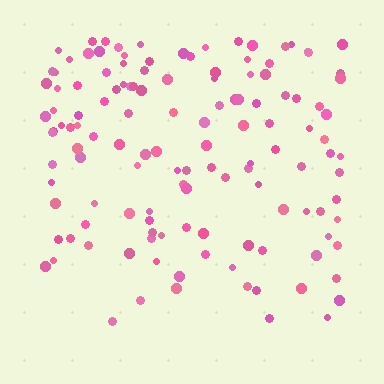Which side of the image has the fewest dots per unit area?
The bottom.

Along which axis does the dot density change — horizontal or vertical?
Vertical.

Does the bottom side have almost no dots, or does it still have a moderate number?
Still a moderate number, just noticeably fewer than the top.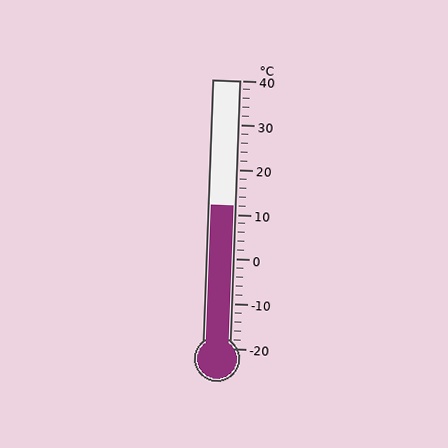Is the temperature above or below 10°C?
The temperature is above 10°C.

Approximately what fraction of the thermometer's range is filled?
The thermometer is filled to approximately 55% of its range.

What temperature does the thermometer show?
The thermometer shows approximately 12°C.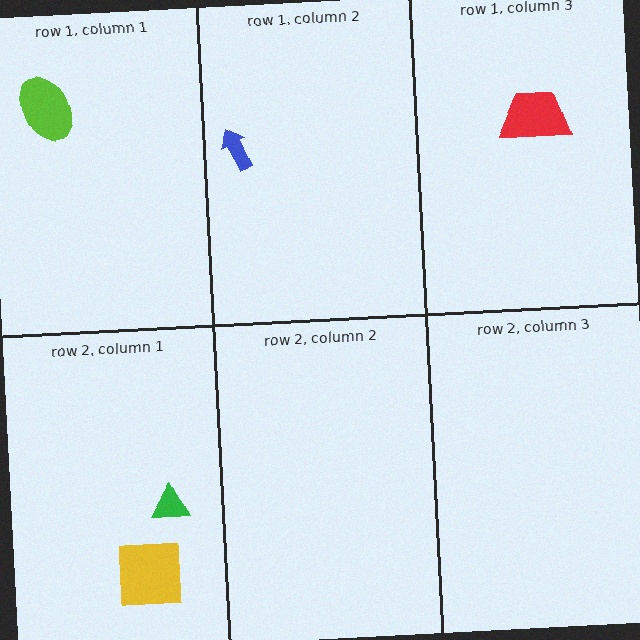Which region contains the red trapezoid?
The row 1, column 3 region.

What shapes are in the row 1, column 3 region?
The red trapezoid.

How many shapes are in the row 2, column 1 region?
2.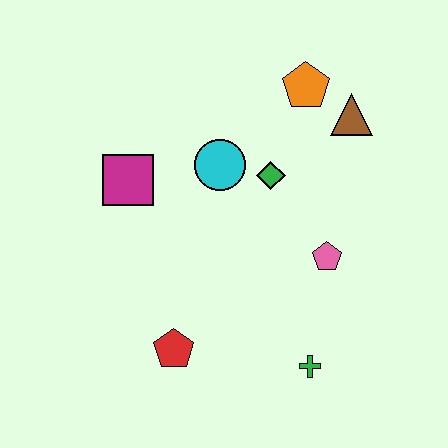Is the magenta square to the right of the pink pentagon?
No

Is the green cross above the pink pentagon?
No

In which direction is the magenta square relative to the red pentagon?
The magenta square is above the red pentagon.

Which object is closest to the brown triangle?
The orange pentagon is closest to the brown triangle.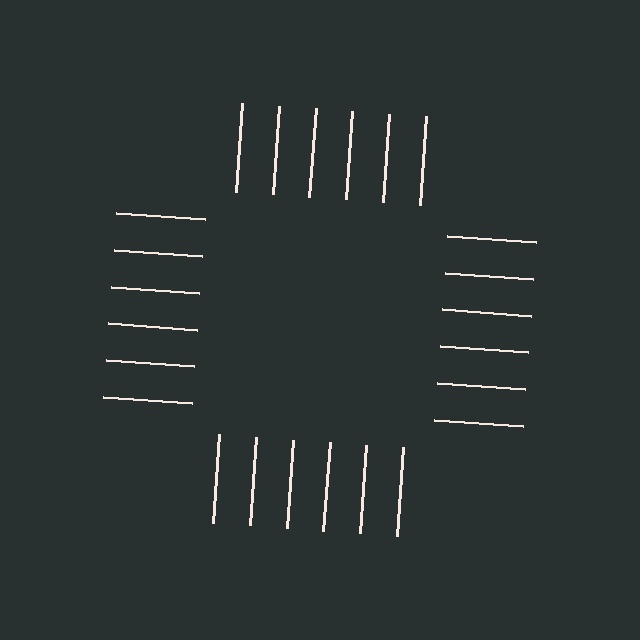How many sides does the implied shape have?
4 sides — the line-ends trace a square.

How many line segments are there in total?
24 — 6 along each of the 4 edges.